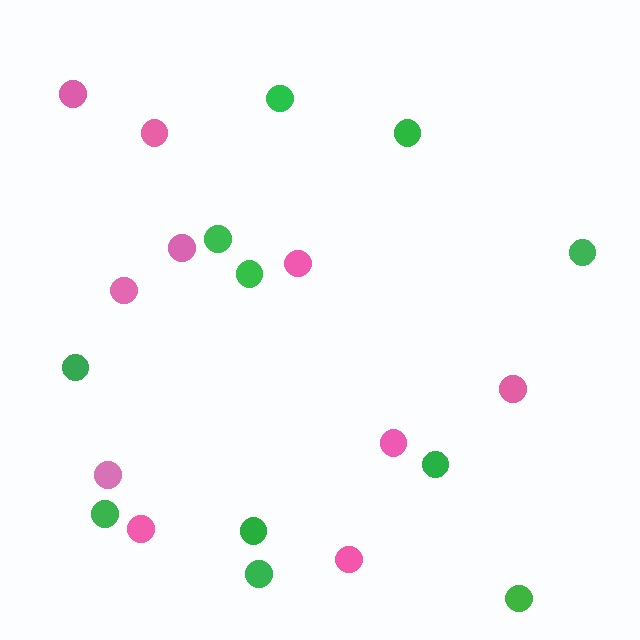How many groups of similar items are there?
There are 2 groups: one group of pink circles (10) and one group of green circles (11).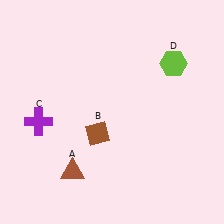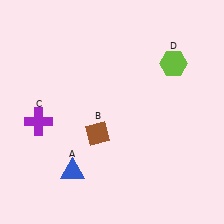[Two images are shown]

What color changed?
The triangle (A) changed from brown in Image 1 to blue in Image 2.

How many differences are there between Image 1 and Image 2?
There is 1 difference between the two images.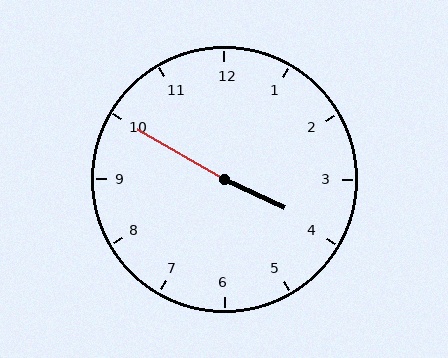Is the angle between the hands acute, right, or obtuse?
It is obtuse.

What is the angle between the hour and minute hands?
Approximately 175 degrees.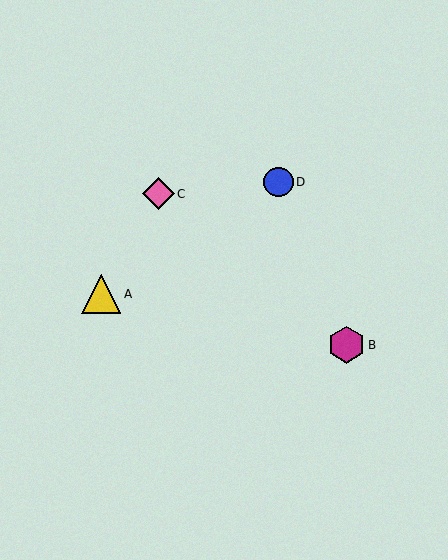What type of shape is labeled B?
Shape B is a magenta hexagon.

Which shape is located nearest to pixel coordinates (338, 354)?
The magenta hexagon (labeled B) at (346, 345) is nearest to that location.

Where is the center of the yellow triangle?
The center of the yellow triangle is at (101, 294).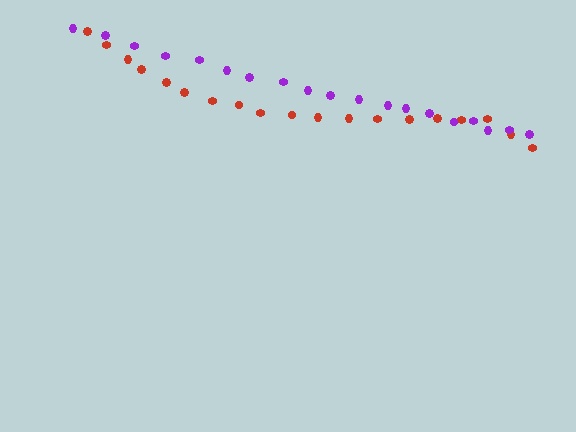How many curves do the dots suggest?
There are 2 distinct paths.